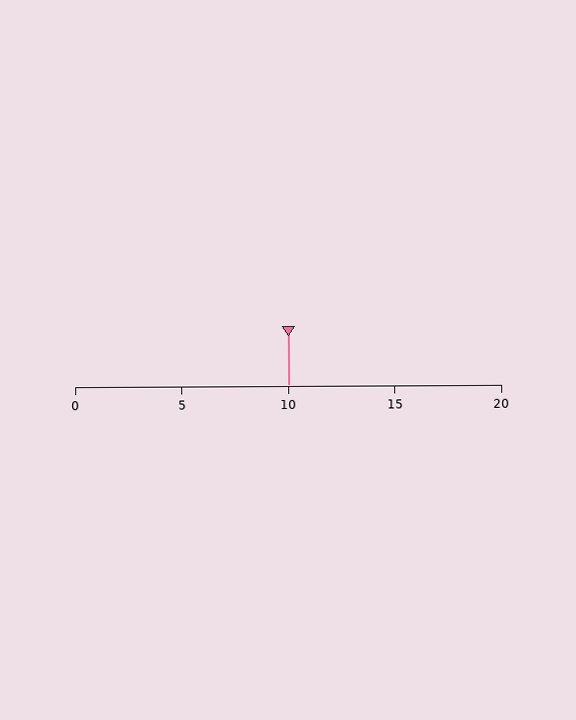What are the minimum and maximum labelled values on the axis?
The axis runs from 0 to 20.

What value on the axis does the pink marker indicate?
The marker indicates approximately 10.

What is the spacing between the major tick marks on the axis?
The major ticks are spaced 5 apart.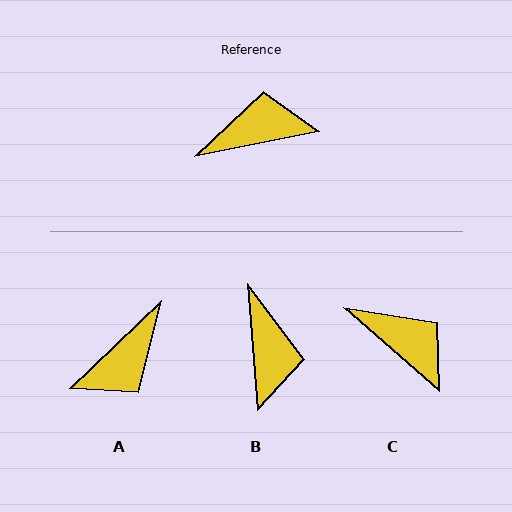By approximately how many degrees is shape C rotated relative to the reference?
Approximately 53 degrees clockwise.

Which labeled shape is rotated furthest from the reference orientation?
A, about 148 degrees away.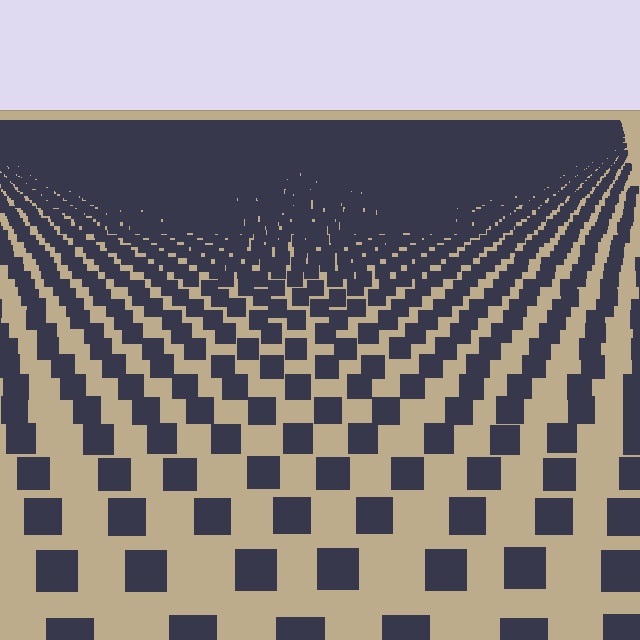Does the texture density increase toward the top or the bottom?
Density increases toward the top.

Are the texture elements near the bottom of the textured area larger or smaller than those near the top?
Larger. Near the bottom, elements are closer to the viewer and appear at a bigger on-screen size.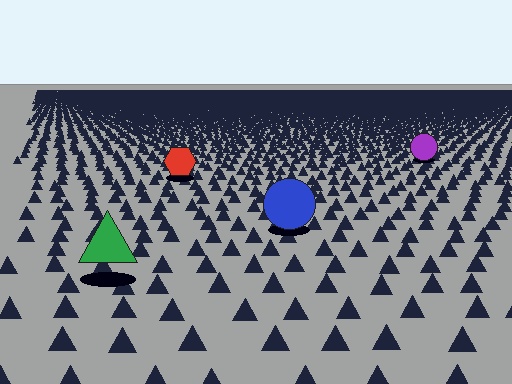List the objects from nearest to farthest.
From nearest to farthest: the green triangle, the blue circle, the red hexagon, the purple circle.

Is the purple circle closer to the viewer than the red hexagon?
No. The red hexagon is closer — you can tell from the texture gradient: the ground texture is coarser near it.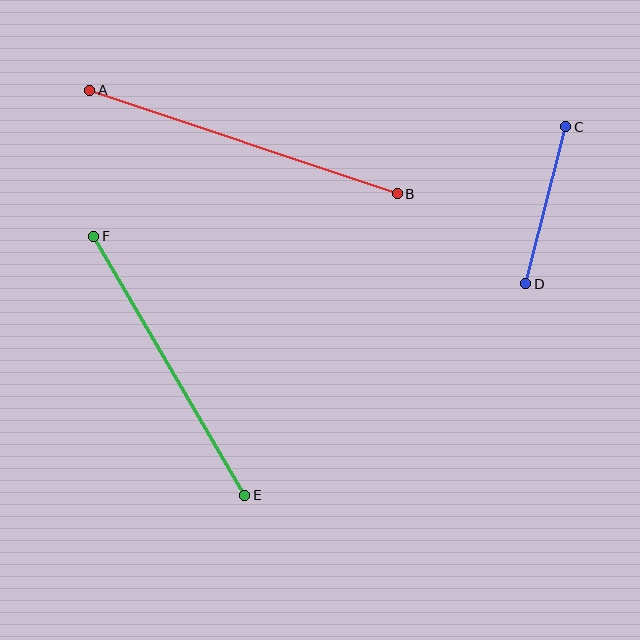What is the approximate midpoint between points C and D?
The midpoint is at approximately (546, 205) pixels.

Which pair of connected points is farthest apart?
Points A and B are farthest apart.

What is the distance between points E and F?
The distance is approximately 300 pixels.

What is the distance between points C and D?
The distance is approximately 162 pixels.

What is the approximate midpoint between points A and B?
The midpoint is at approximately (243, 142) pixels.